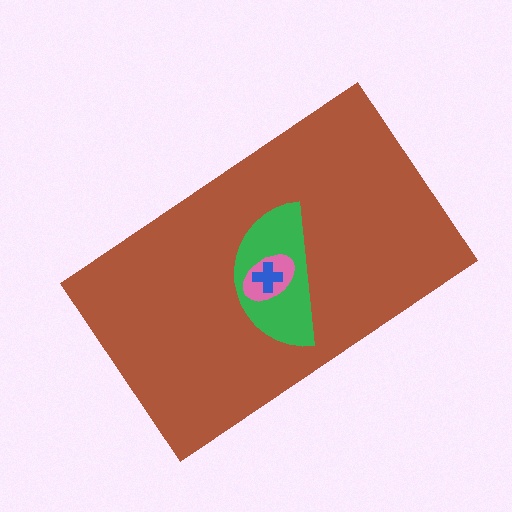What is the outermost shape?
The brown rectangle.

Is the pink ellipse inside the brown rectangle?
Yes.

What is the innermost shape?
The blue cross.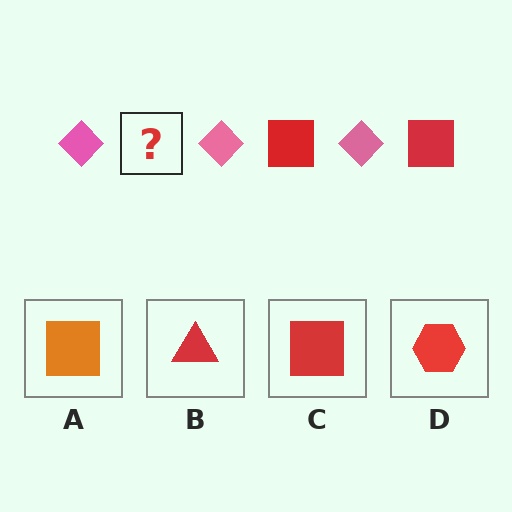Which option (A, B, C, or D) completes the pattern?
C.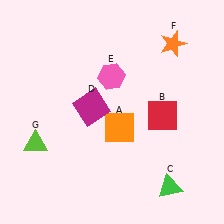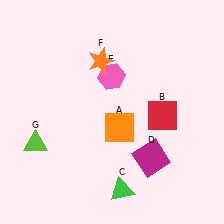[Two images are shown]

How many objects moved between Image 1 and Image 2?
3 objects moved between the two images.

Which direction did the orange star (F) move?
The orange star (F) moved left.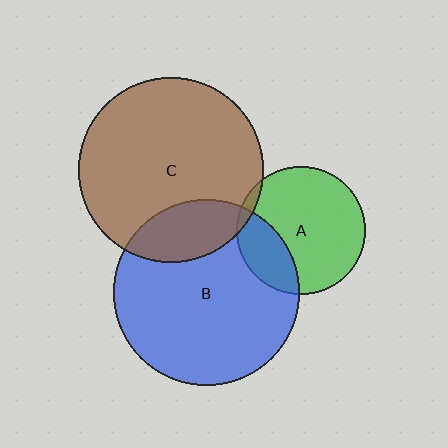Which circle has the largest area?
Circle B (blue).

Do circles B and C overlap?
Yes.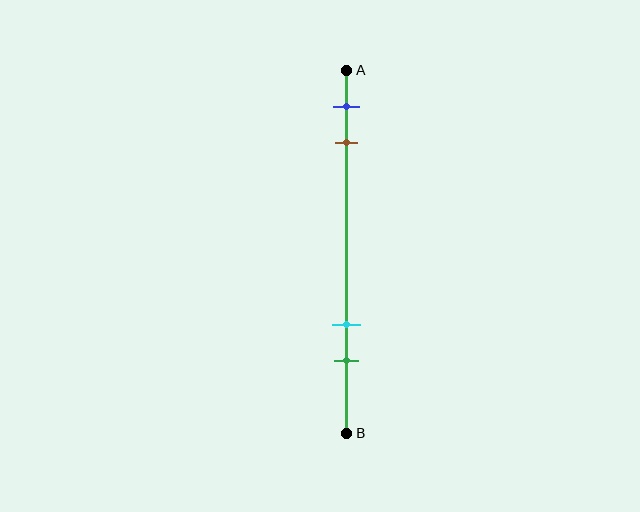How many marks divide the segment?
There are 4 marks dividing the segment.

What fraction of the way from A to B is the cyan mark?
The cyan mark is approximately 70% (0.7) of the way from A to B.